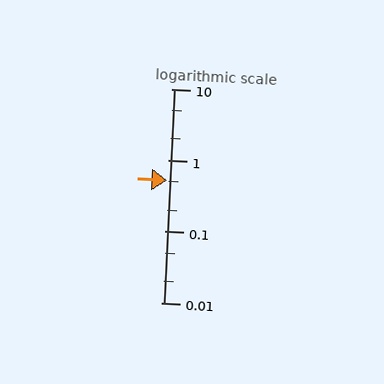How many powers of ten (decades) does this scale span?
The scale spans 3 decades, from 0.01 to 10.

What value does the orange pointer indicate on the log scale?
The pointer indicates approximately 0.52.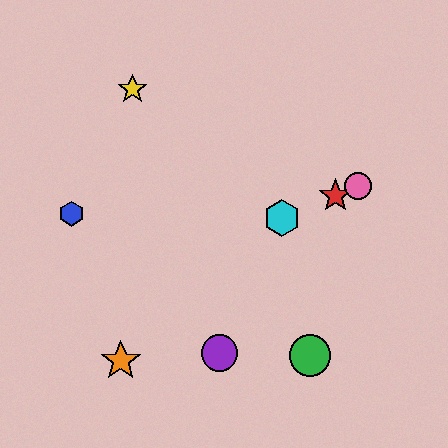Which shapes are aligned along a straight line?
The red star, the cyan hexagon, the pink circle are aligned along a straight line.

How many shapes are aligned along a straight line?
3 shapes (the red star, the cyan hexagon, the pink circle) are aligned along a straight line.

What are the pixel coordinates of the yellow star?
The yellow star is at (132, 89).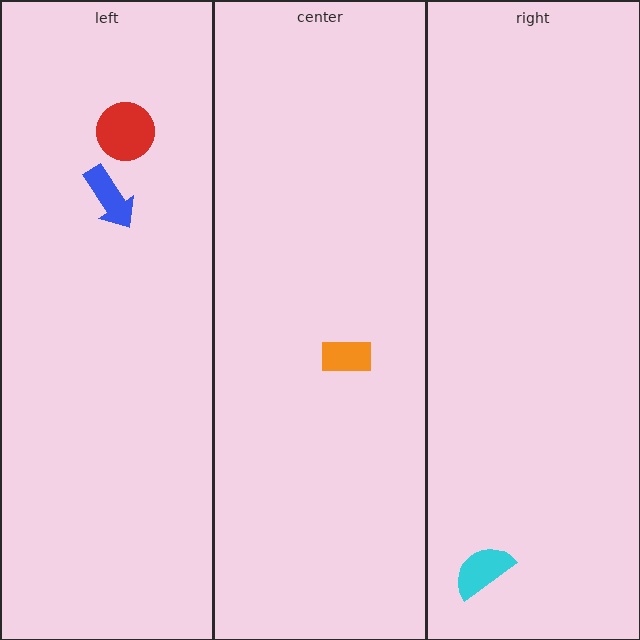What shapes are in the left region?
The blue arrow, the red circle.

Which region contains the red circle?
The left region.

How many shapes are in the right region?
1.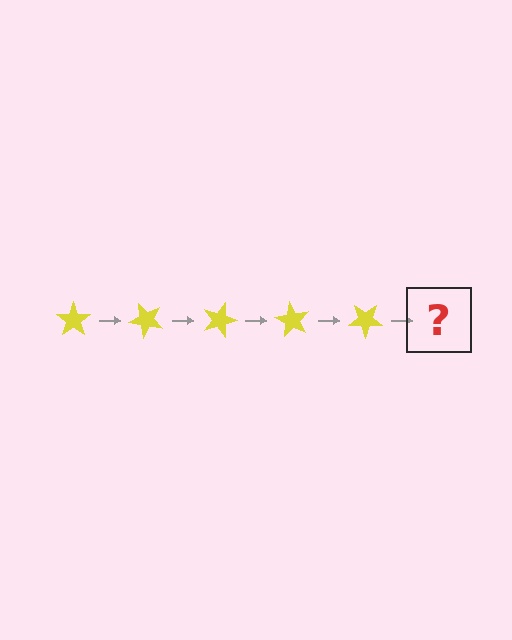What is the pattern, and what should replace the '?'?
The pattern is that the star rotates 45 degrees each step. The '?' should be a yellow star rotated 225 degrees.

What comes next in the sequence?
The next element should be a yellow star rotated 225 degrees.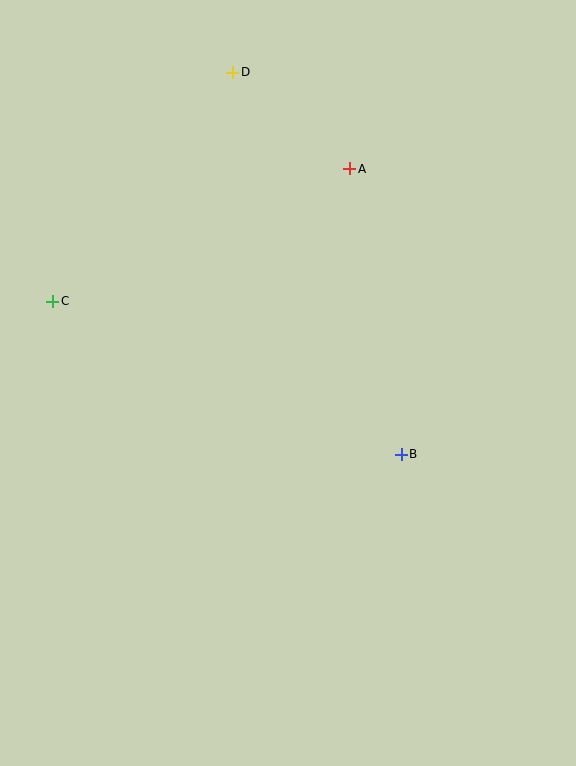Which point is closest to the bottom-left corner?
Point C is closest to the bottom-left corner.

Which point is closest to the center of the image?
Point B at (401, 454) is closest to the center.